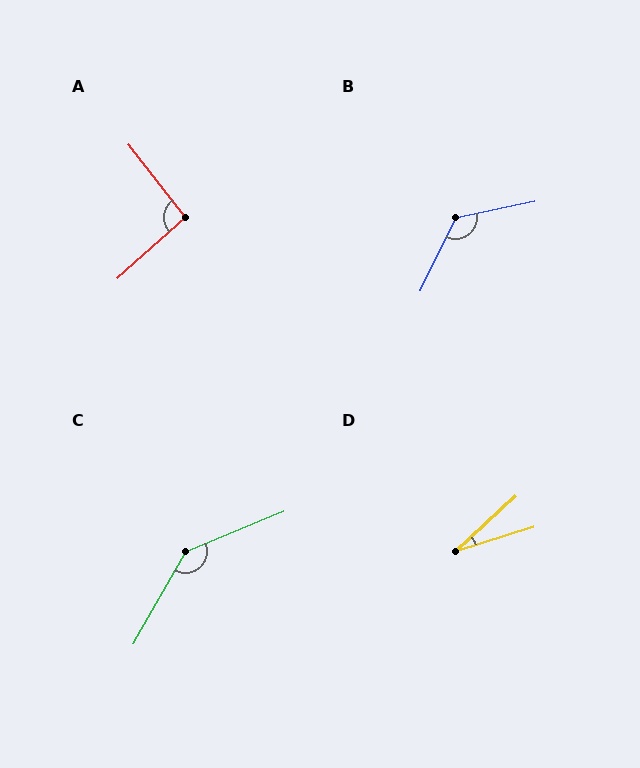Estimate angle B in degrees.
Approximately 127 degrees.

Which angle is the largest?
C, at approximately 142 degrees.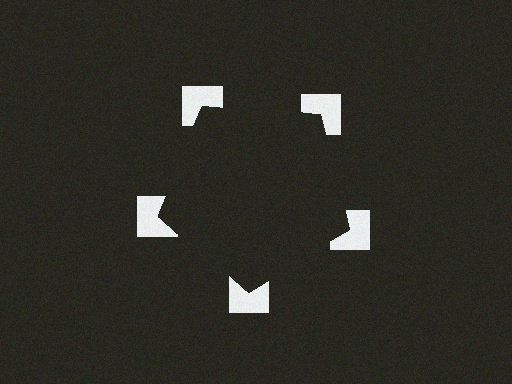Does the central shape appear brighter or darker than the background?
It typically appears slightly darker than the background, even though no actual brightness change is drawn.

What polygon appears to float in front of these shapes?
An illusory pentagon — its edges are inferred from the aligned wedge cuts in the notched squares, not physically drawn.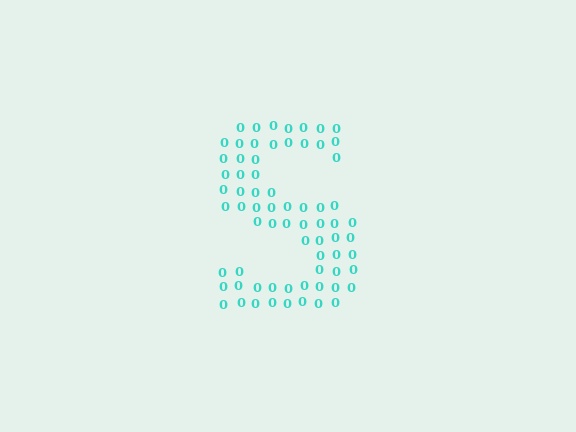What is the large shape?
The large shape is the letter S.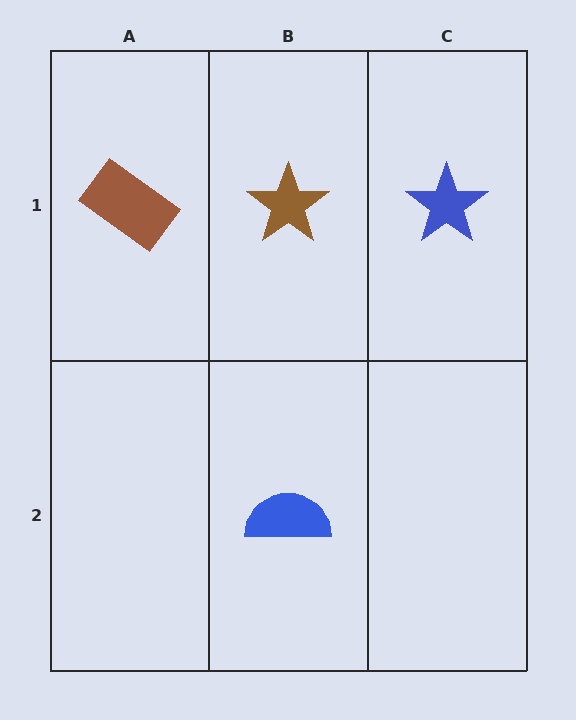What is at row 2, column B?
A blue semicircle.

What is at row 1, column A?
A brown rectangle.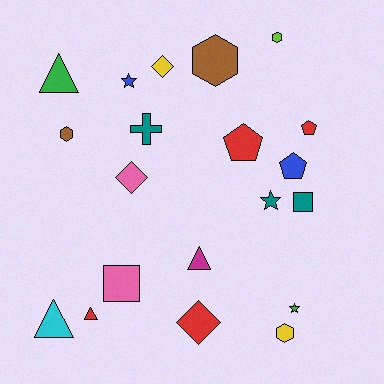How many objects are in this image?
There are 20 objects.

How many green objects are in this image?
There are 2 green objects.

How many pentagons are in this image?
There are 3 pentagons.